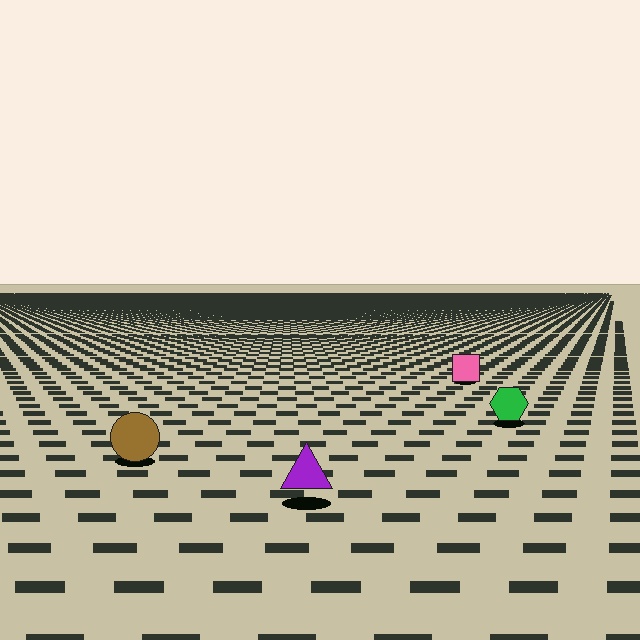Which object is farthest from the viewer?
The pink square is farthest from the viewer. It appears smaller and the ground texture around it is denser.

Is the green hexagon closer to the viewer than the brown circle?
No. The brown circle is closer — you can tell from the texture gradient: the ground texture is coarser near it.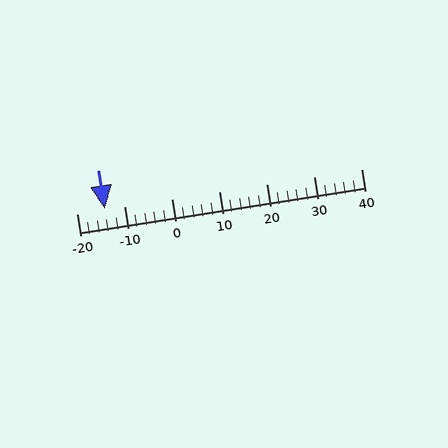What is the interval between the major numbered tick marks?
The major tick marks are spaced 10 units apart.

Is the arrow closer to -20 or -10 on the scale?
The arrow is closer to -10.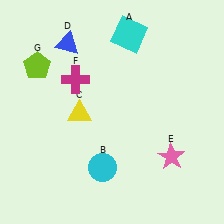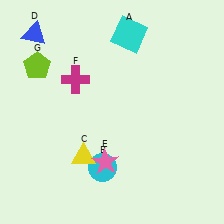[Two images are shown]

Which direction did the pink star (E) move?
The pink star (E) moved left.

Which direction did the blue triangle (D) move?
The blue triangle (D) moved left.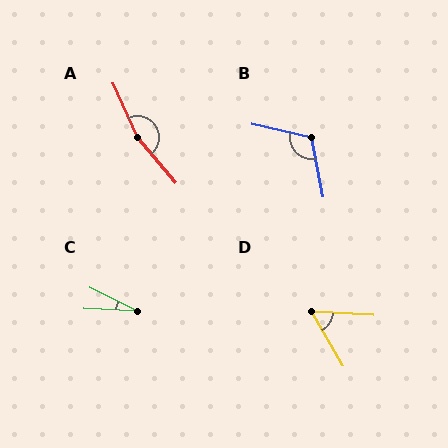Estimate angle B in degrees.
Approximately 114 degrees.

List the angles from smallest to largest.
C (24°), D (57°), B (114°), A (163°).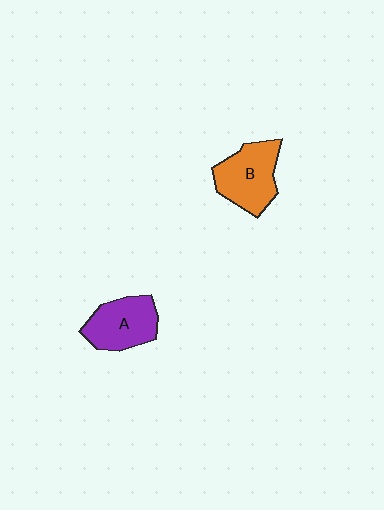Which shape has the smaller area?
Shape A (purple).